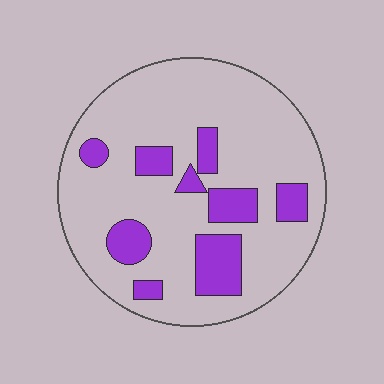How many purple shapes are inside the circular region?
9.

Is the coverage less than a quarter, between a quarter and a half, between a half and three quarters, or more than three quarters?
Less than a quarter.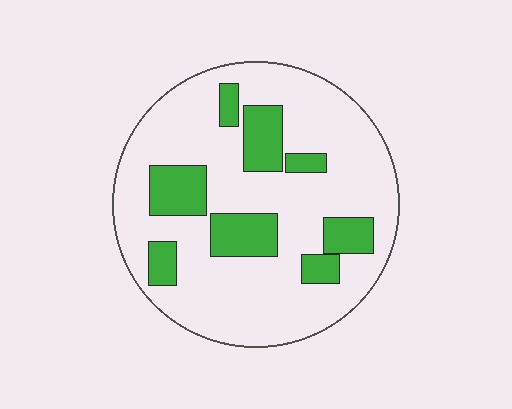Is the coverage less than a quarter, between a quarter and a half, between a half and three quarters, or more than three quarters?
Less than a quarter.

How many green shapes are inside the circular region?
8.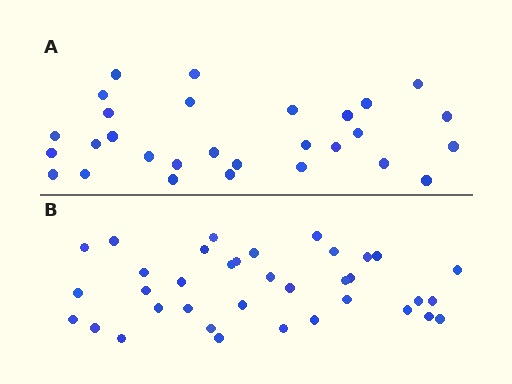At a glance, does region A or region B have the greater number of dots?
Region B (the bottom region) has more dots.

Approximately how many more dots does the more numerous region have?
Region B has roughly 8 or so more dots than region A.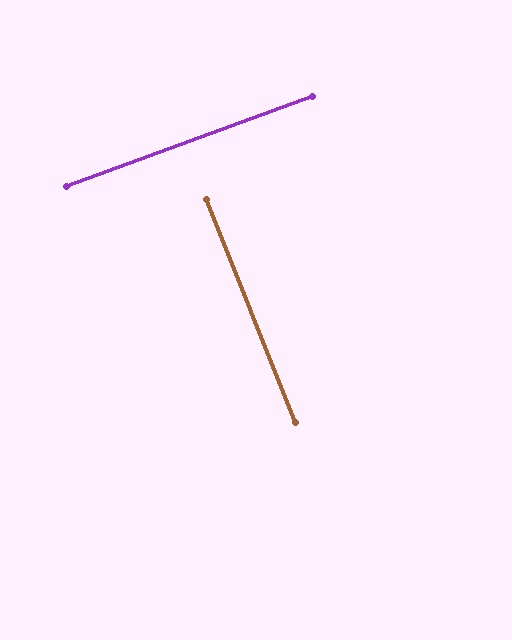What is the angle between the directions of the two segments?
Approximately 88 degrees.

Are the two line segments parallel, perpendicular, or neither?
Perpendicular — they meet at approximately 88°.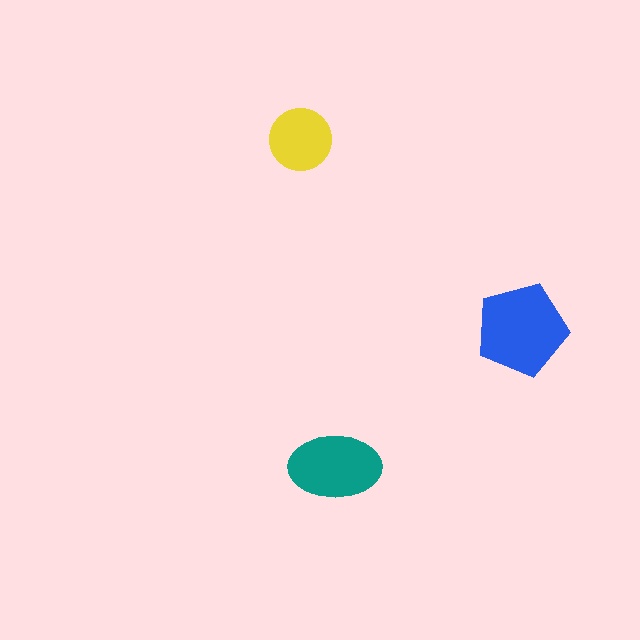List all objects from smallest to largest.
The yellow circle, the teal ellipse, the blue pentagon.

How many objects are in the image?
There are 3 objects in the image.